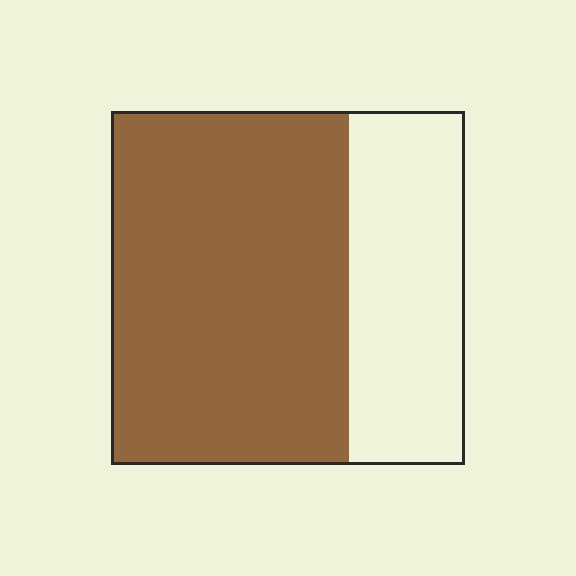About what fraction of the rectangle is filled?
About two thirds (2/3).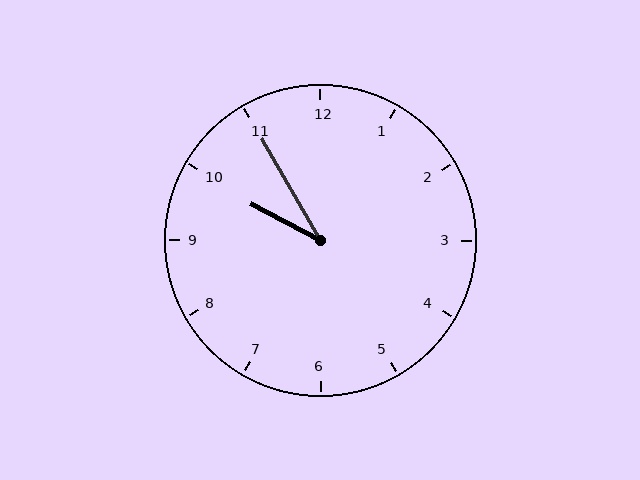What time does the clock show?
9:55.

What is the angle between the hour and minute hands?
Approximately 32 degrees.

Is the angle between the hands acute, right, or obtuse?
It is acute.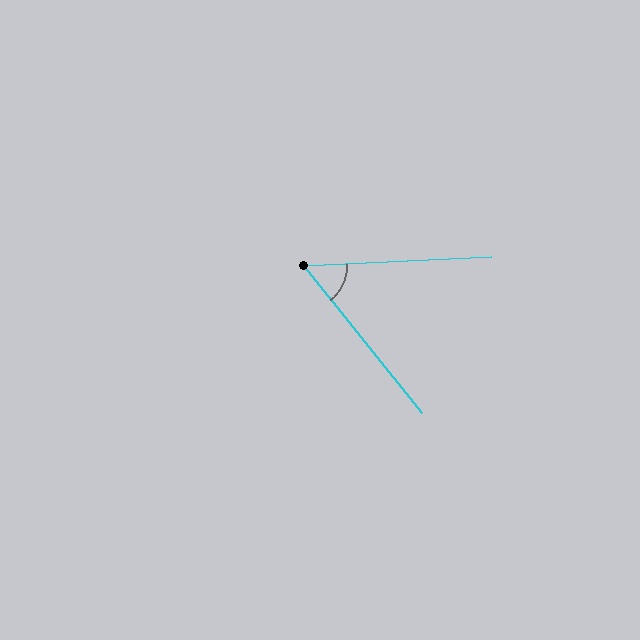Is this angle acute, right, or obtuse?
It is acute.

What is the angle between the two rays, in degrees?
Approximately 54 degrees.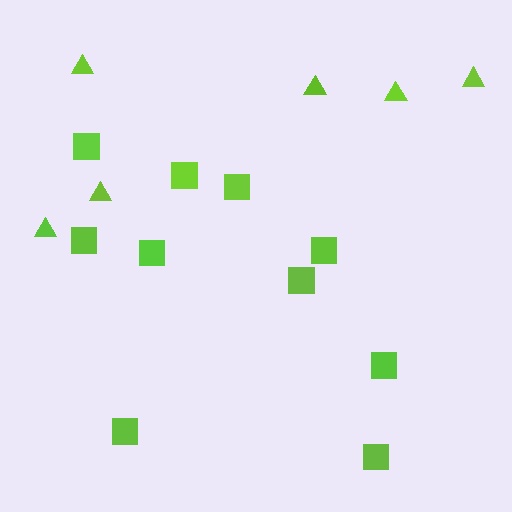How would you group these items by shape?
There are 2 groups: one group of squares (10) and one group of triangles (6).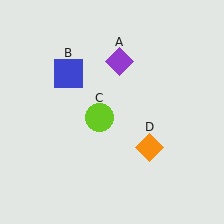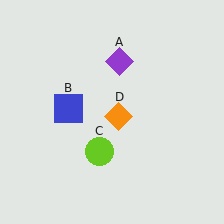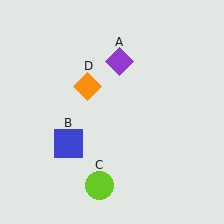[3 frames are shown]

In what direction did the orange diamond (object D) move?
The orange diamond (object D) moved up and to the left.